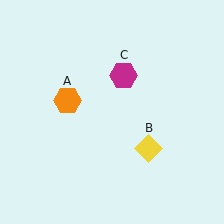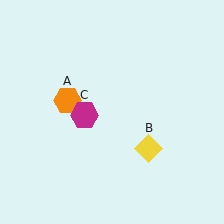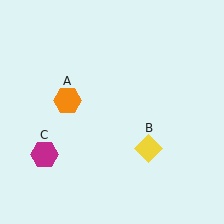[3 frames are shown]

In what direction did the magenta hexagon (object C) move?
The magenta hexagon (object C) moved down and to the left.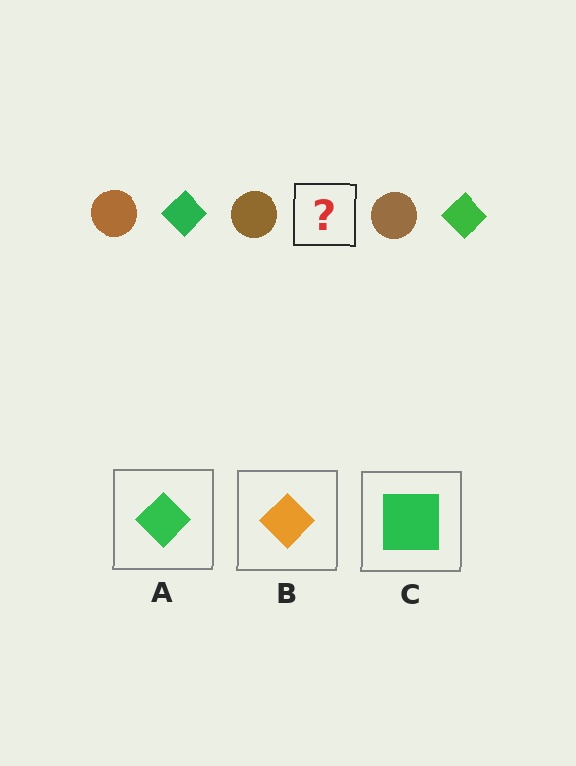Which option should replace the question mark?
Option A.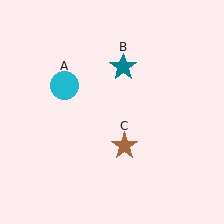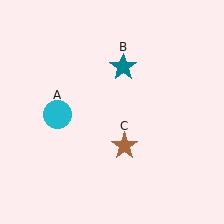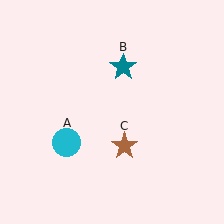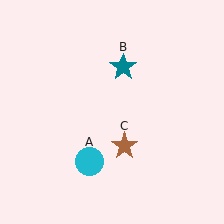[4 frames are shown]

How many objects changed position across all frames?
1 object changed position: cyan circle (object A).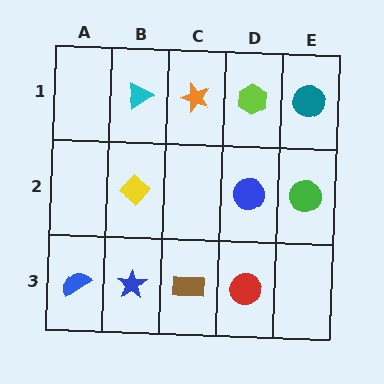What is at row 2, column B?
A yellow diamond.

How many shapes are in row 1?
4 shapes.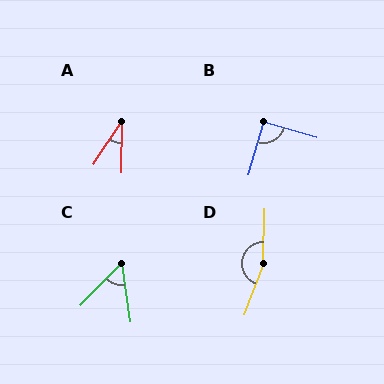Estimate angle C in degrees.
Approximately 52 degrees.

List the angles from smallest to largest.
A (33°), C (52°), B (90°), D (161°).